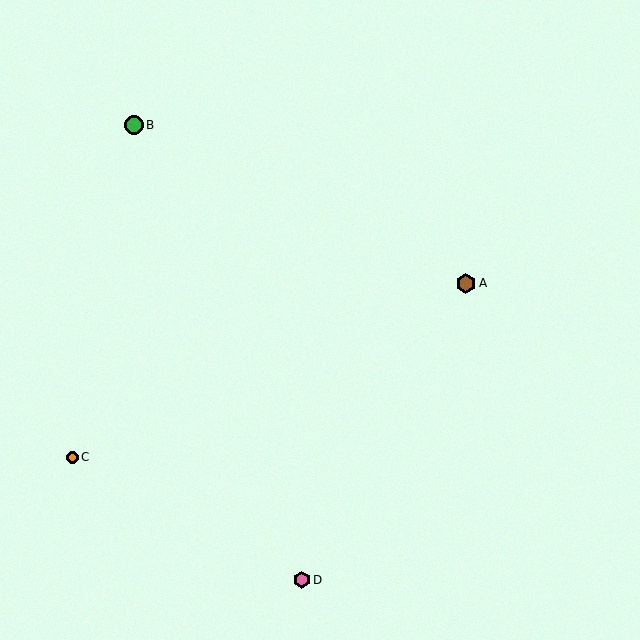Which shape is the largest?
The brown hexagon (labeled A) is the largest.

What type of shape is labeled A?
Shape A is a brown hexagon.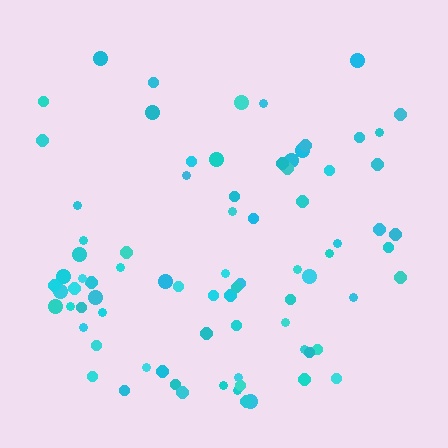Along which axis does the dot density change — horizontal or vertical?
Vertical.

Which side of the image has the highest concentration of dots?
The bottom.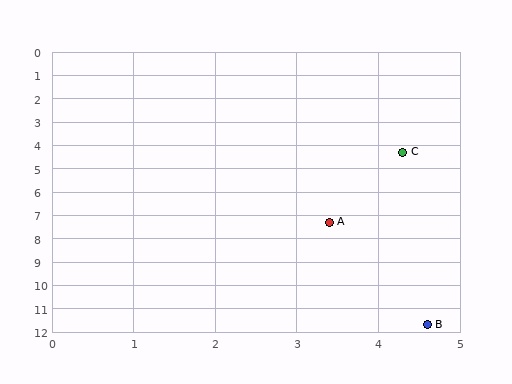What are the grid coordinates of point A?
Point A is at approximately (3.4, 7.3).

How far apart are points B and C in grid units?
Points B and C are about 7.4 grid units apart.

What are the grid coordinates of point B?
Point B is at approximately (4.6, 11.7).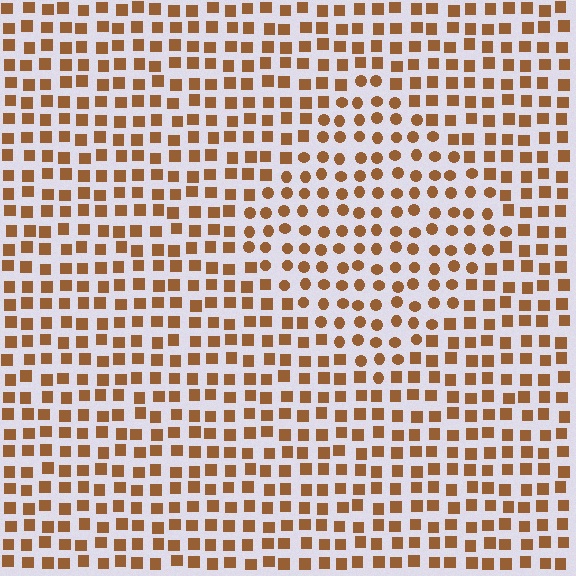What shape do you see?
I see a diamond.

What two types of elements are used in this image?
The image uses circles inside the diamond region and squares outside it.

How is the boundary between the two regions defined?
The boundary is defined by a change in element shape: circles inside vs. squares outside. All elements share the same color and spacing.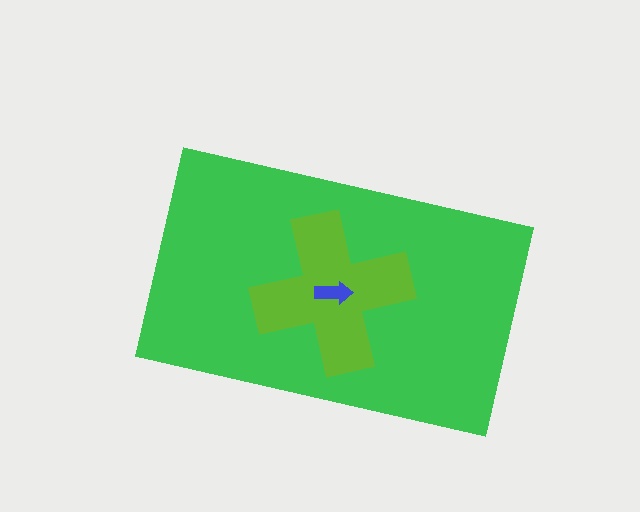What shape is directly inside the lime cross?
The blue arrow.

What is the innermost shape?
The blue arrow.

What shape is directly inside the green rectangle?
The lime cross.